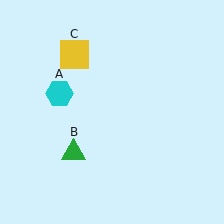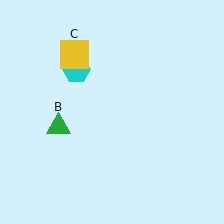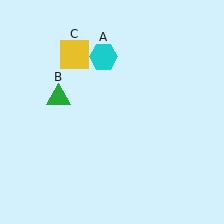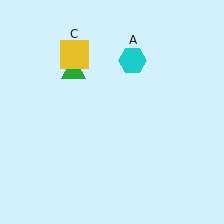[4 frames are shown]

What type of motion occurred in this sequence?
The cyan hexagon (object A), green triangle (object B) rotated clockwise around the center of the scene.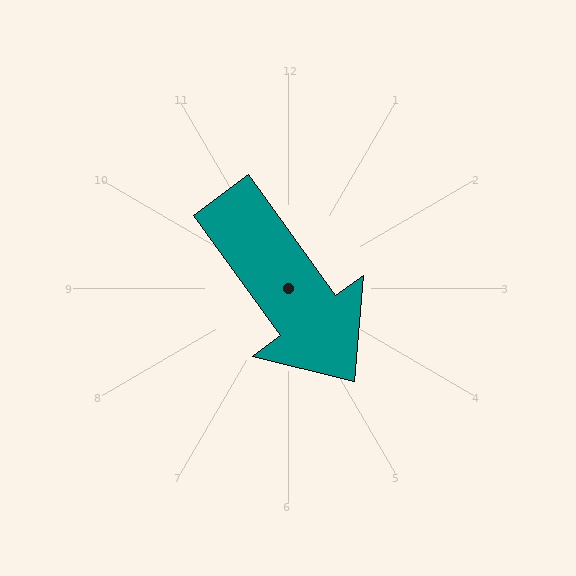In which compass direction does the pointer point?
Southeast.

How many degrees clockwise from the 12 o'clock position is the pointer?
Approximately 144 degrees.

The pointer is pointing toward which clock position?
Roughly 5 o'clock.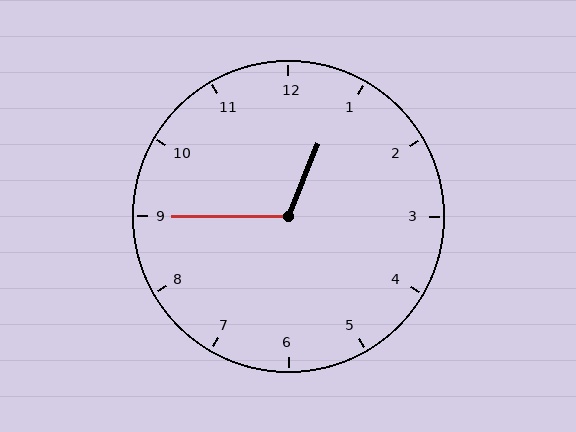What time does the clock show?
12:45.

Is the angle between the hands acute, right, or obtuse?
It is obtuse.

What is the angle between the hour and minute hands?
Approximately 112 degrees.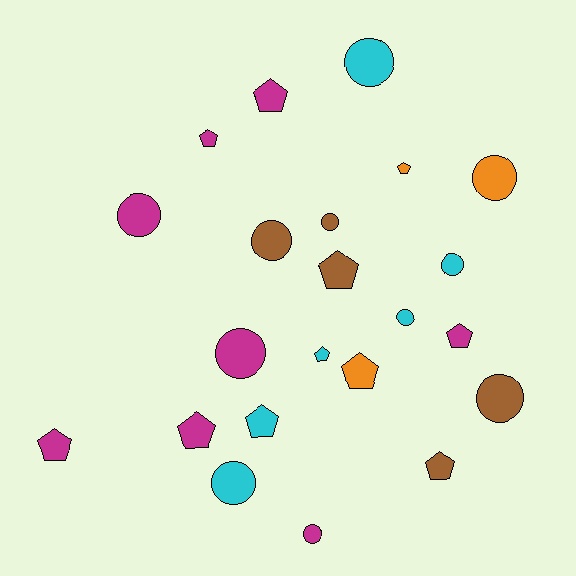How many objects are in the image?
There are 22 objects.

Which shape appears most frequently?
Pentagon, with 11 objects.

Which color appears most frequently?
Magenta, with 8 objects.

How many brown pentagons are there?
There are 2 brown pentagons.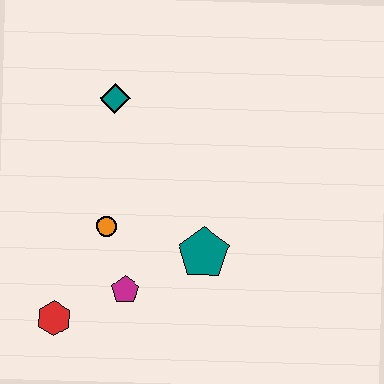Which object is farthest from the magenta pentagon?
The teal diamond is farthest from the magenta pentagon.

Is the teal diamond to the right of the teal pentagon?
No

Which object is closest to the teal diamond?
The orange circle is closest to the teal diamond.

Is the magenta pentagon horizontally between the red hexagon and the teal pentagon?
Yes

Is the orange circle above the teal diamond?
No